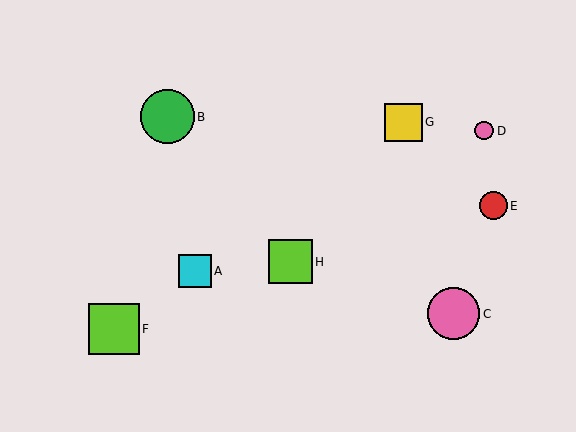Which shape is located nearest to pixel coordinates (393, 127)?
The yellow square (labeled G) at (403, 122) is nearest to that location.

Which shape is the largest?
The green circle (labeled B) is the largest.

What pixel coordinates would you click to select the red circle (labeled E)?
Click at (493, 206) to select the red circle E.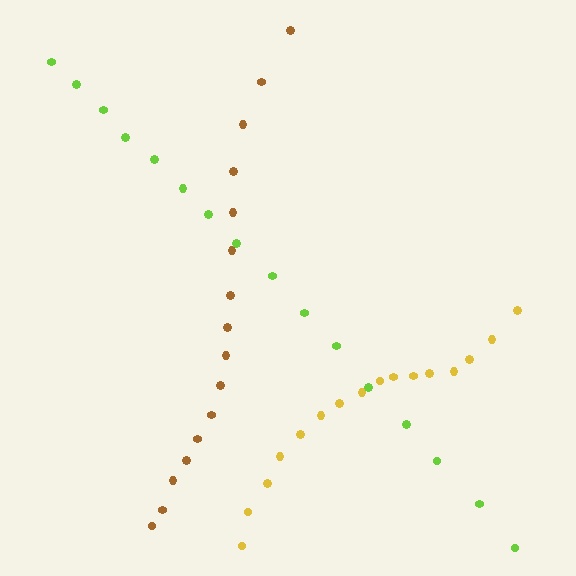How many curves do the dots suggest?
There are 3 distinct paths.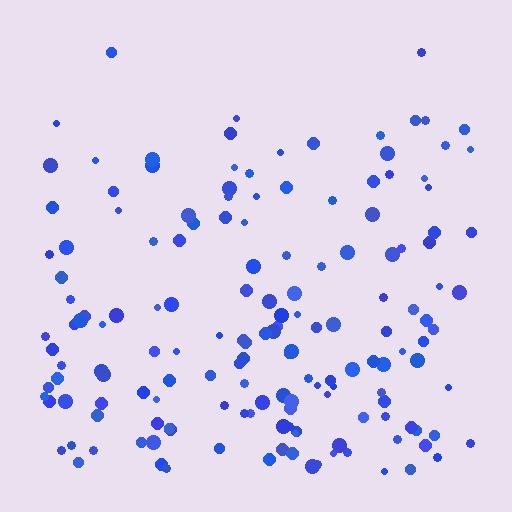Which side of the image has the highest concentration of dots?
The bottom.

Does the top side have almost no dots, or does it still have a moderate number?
Still a moderate number, just noticeably fewer than the bottom.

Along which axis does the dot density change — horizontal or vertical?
Vertical.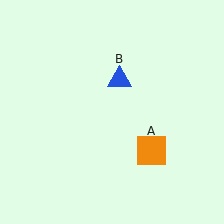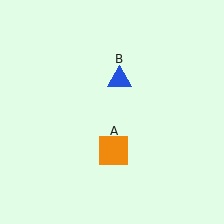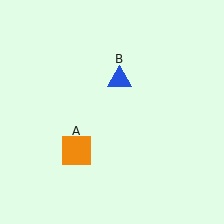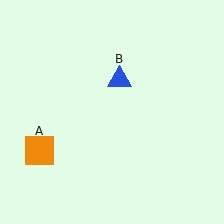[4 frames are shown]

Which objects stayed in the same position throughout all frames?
Blue triangle (object B) remained stationary.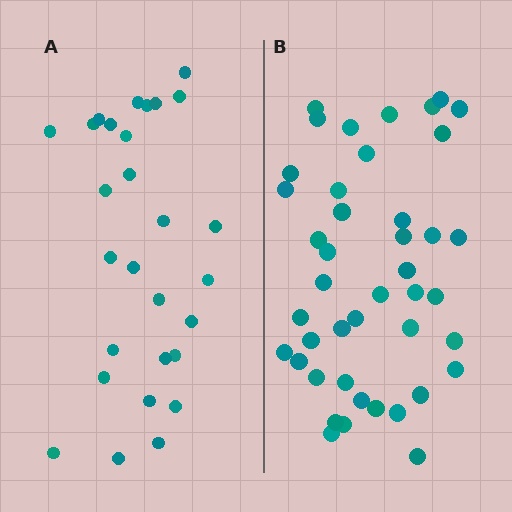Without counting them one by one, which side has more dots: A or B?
Region B (the right region) has more dots.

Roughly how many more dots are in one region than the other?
Region B has approximately 15 more dots than region A.